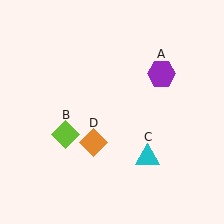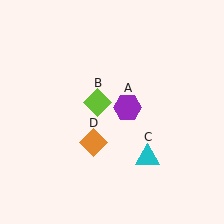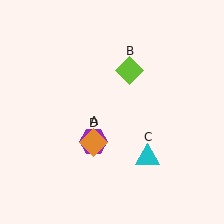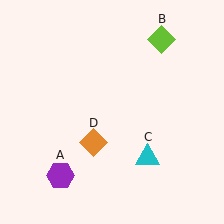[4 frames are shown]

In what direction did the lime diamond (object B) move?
The lime diamond (object B) moved up and to the right.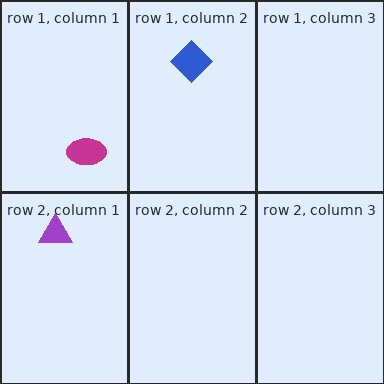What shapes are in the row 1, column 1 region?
The magenta ellipse.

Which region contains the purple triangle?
The row 2, column 1 region.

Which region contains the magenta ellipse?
The row 1, column 1 region.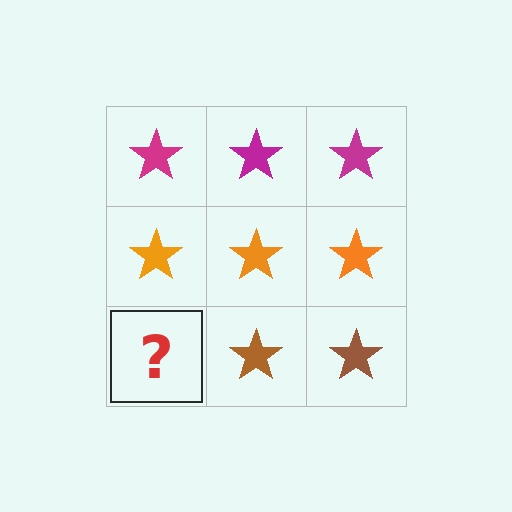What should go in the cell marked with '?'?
The missing cell should contain a brown star.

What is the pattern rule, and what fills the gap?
The rule is that each row has a consistent color. The gap should be filled with a brown star.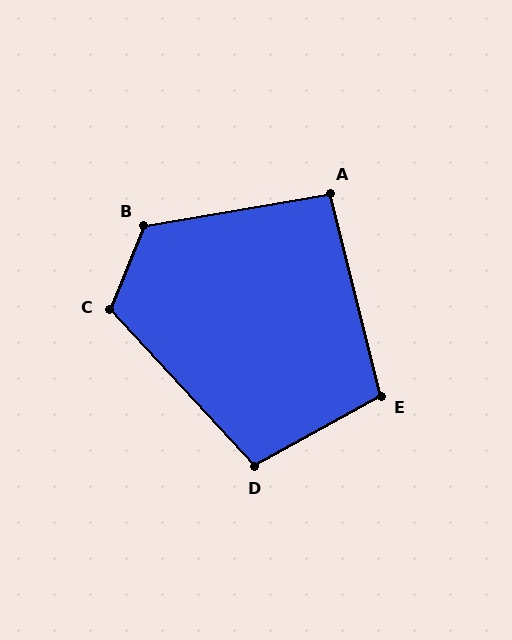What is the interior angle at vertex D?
Approximately 104 degrees (obtuse).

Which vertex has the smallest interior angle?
A, at approximately 94 degrees.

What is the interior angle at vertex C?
Approximately 115 degrees (obtuse).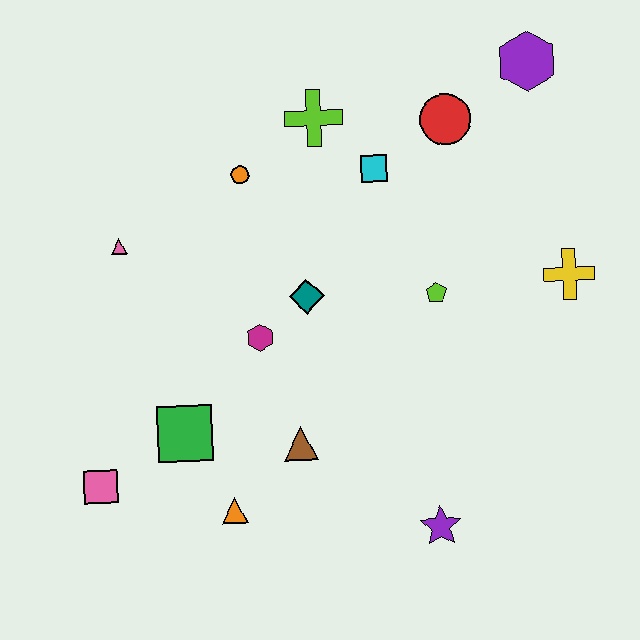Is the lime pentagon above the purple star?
Yes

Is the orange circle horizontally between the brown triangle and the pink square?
Yes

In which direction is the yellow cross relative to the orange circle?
The yellow cross is to the right of the orange circle.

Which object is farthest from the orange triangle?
The purple hexagon is farthest from the orange triangle.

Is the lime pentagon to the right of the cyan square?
Yes